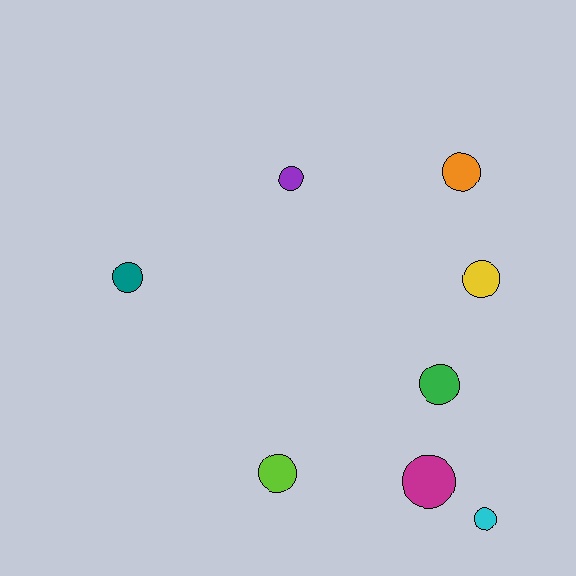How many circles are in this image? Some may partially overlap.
There are 8 circles.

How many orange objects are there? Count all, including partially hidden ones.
There is 1 orange object.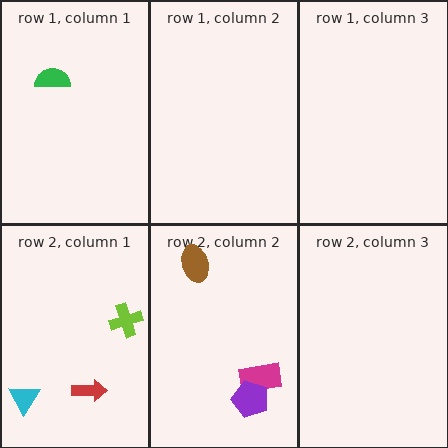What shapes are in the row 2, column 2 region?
The brown ellipse, the magenta rectangle, the purple pentagon.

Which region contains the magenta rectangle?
The row 2, column 2 region.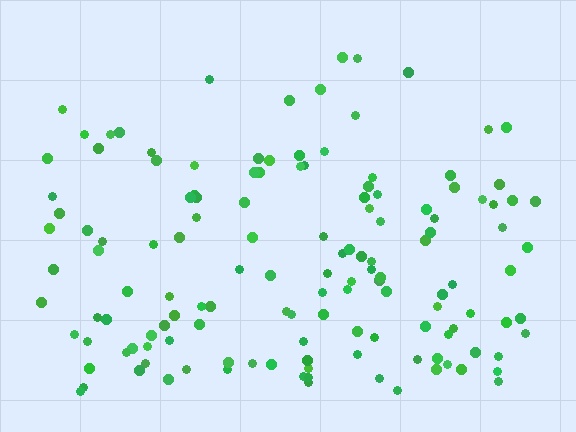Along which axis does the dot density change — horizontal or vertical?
Vertical.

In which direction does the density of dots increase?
From top to bottom, with the bottom side densest.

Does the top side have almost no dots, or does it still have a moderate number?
Still a moderate number, just noticeably fewer than the bottom.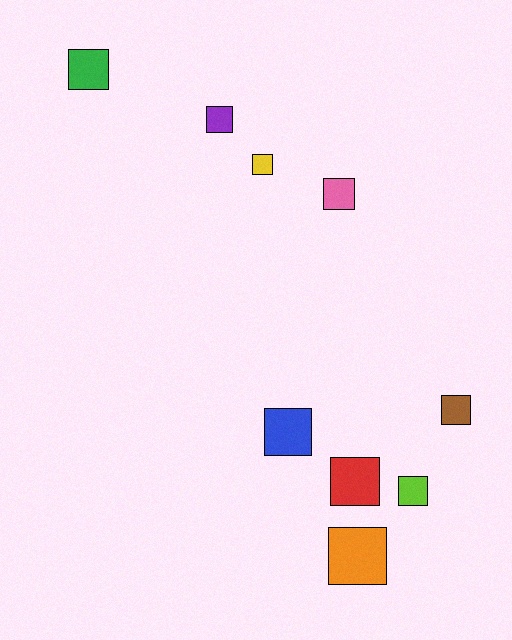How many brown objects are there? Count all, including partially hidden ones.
There is 1 brown object.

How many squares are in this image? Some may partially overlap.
There are 9 squares.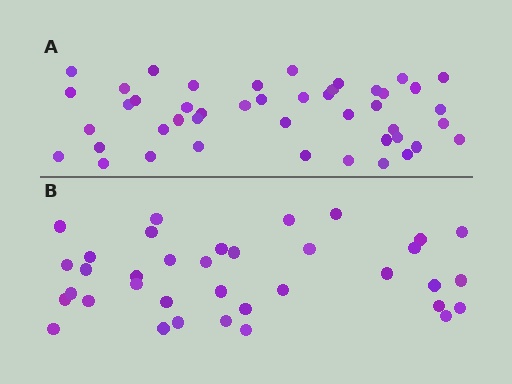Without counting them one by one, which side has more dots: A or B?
Region A (the top region) has more dots.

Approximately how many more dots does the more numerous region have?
Region A has roughly 8 or so more dots than region B.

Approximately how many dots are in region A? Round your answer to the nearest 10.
About 40 dots. (The exact count is 45, which rounds to 40.)